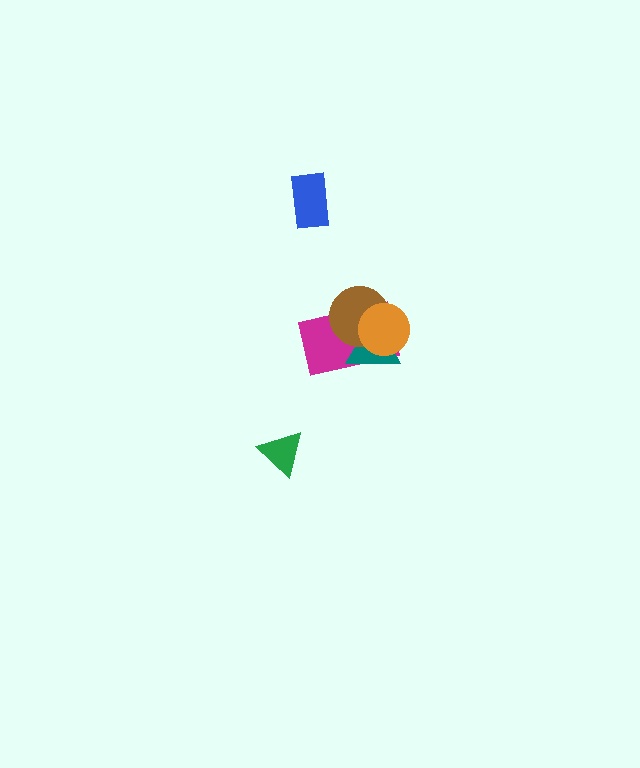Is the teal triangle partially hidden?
Yes, it is partially covered by another shape.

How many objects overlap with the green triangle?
0 objects overlap with the green triangle.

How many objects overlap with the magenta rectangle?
3 objects overlap with the magenta rectangle.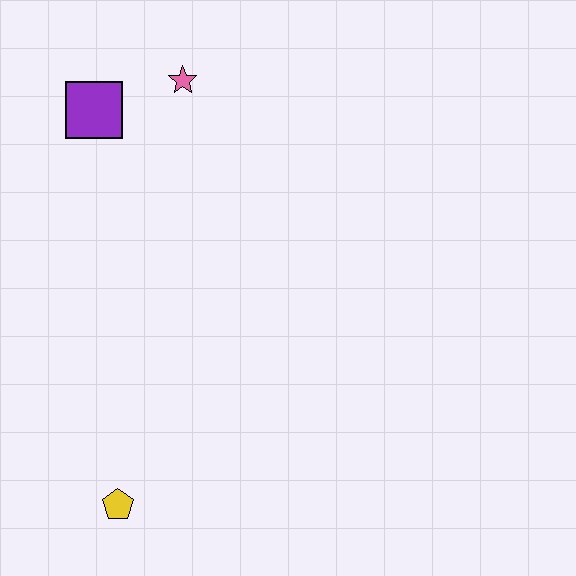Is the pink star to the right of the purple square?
Yes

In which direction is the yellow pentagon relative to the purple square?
The yellow pentagon is below the purple square.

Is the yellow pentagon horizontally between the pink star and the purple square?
Yes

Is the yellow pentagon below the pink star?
Yes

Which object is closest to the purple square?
The pink star is closest to the purple square.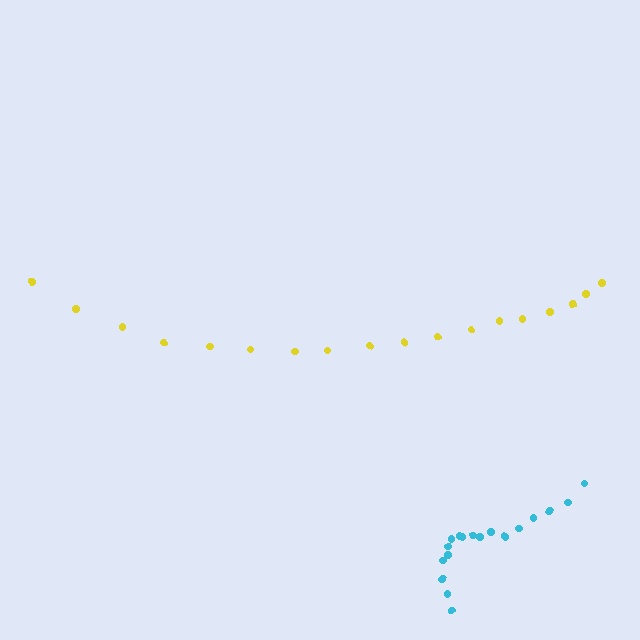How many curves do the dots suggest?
There are 2 distinct paths.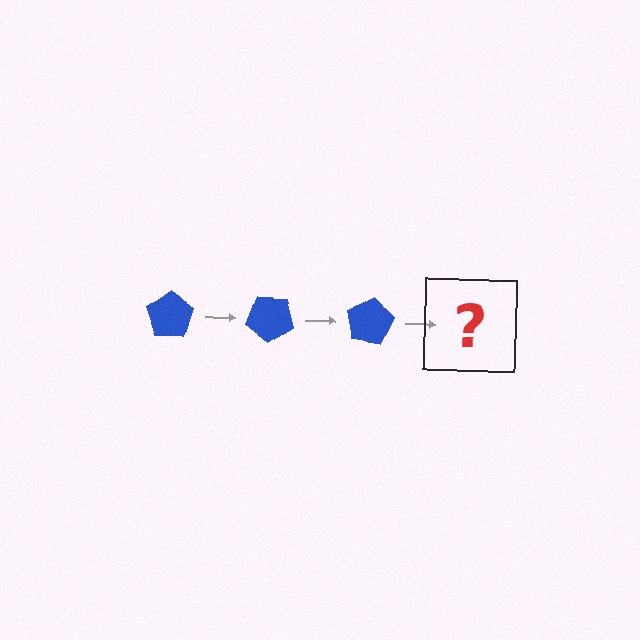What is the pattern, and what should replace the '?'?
The pattern is that the pentagon rotates 40 degrees each step. The '?' should be a blue pentagon rotated 120 degrees.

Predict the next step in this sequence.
The next step is a blue pentagon rotated 120 degrees.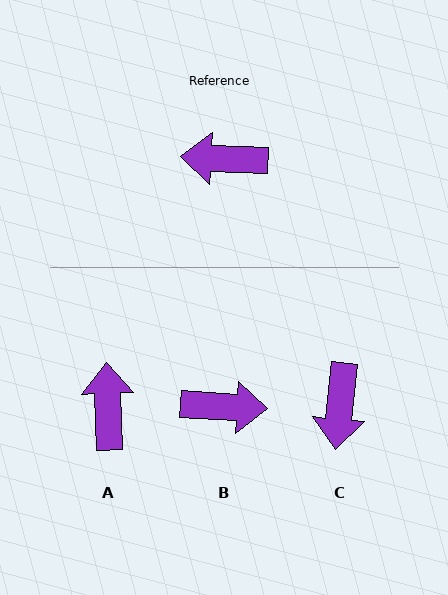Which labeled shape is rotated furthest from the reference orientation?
B, about 179 degrees away.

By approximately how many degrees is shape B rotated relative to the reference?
Approximately 179 degrees counter-clockwise.